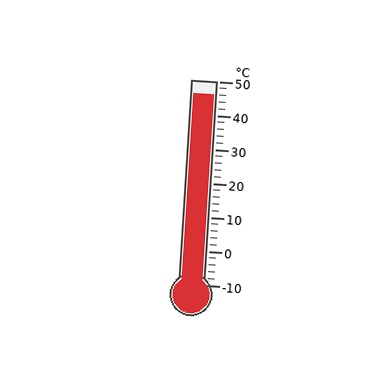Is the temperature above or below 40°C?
The temperature is above 40°C.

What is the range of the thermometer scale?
The thermometer scale ranges from -10°C to 50°C.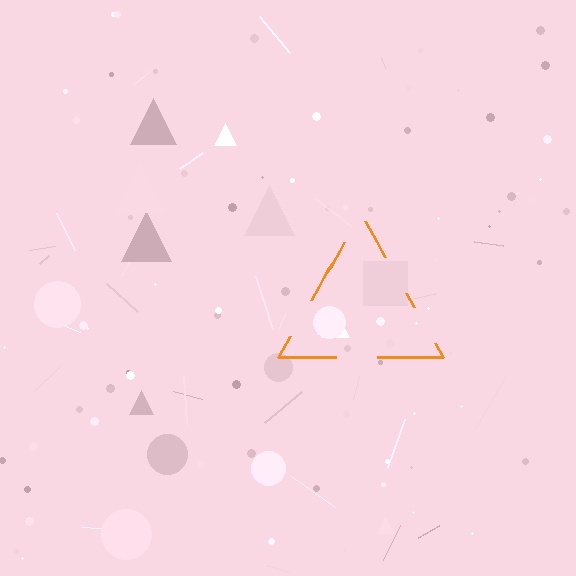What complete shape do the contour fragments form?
The contour fragments form a triangle.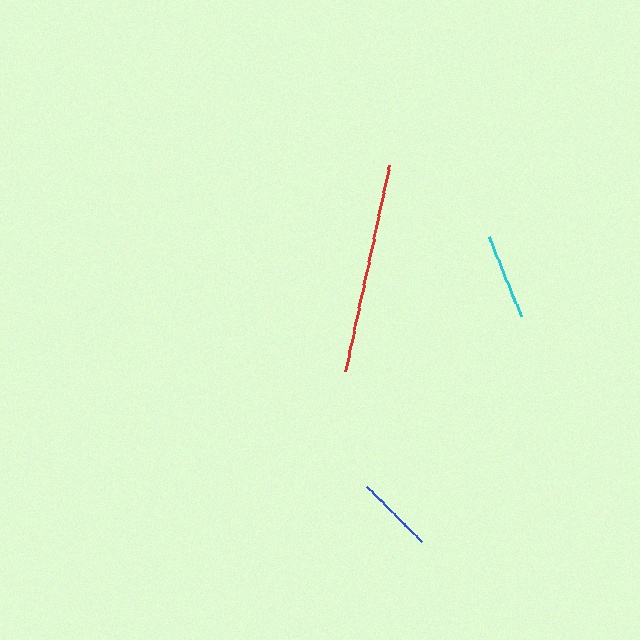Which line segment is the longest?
The red line is the longest at approximately 211 pixels.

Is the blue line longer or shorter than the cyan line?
The cyan line is longer than the blue line.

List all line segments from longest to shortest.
From longest to shortest: red, cyan, blue.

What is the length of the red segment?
The red segment is approximately 211 pixels long.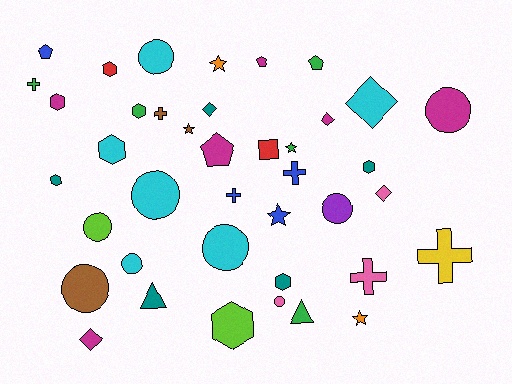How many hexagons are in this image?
There are 8 hexagons.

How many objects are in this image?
There are 40 objects.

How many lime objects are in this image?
There are 2 lime objects.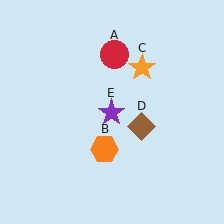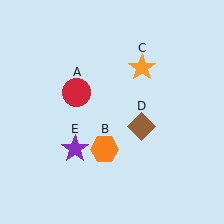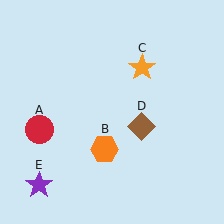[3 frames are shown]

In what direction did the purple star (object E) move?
The purple star (object E) moved down and to the left.